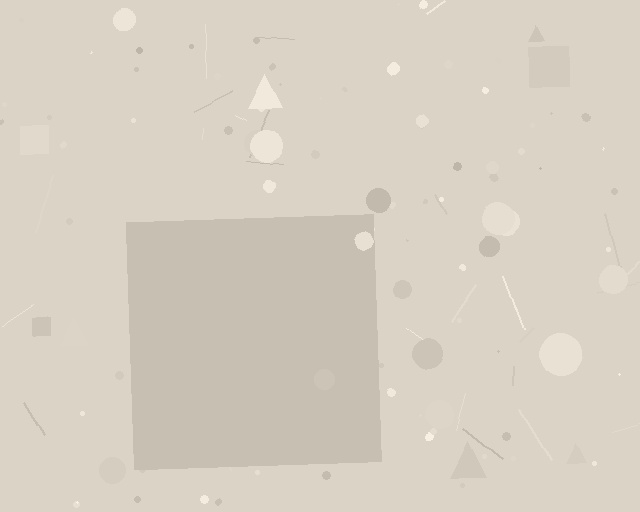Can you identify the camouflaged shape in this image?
The camouflaged shape is a square.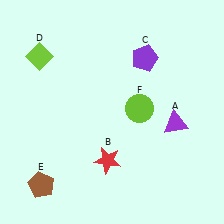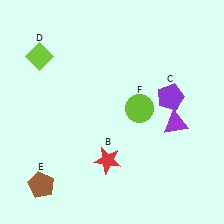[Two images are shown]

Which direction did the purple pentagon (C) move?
The purple pentagon (C) moved down.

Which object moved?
The purple pentagon (C) moved down.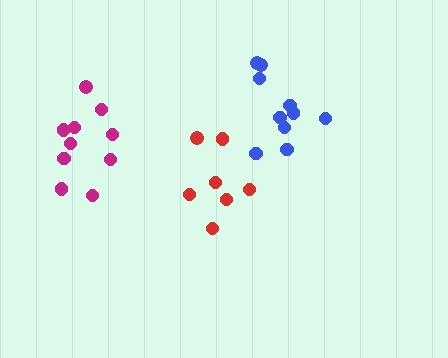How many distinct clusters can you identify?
There are 3 distinct clusters.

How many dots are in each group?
Group 1: 10 dots, Group 2: 7 dots, Group 3: 10 dots (27 total).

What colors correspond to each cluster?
The clusters are colored: magenta, red, blue.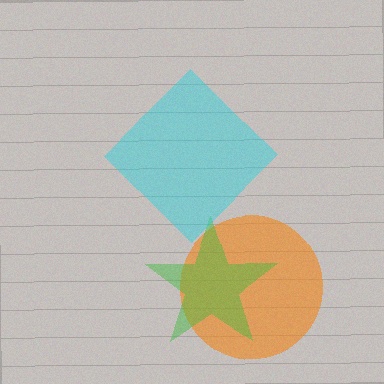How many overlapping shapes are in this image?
There are 3 overlapping shapes in the image.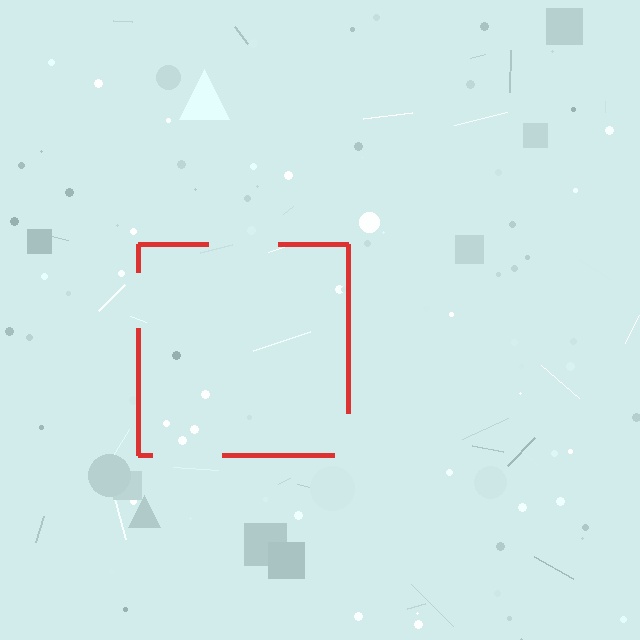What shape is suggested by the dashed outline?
The dashed outline suggests a square.